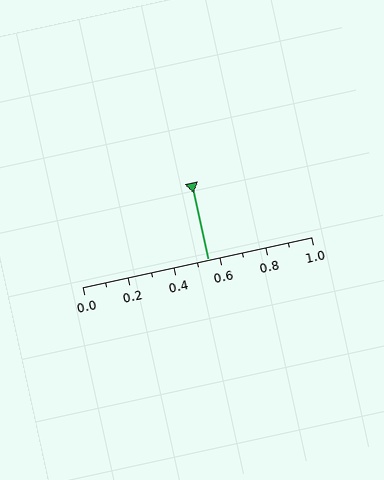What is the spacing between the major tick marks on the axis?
The major ticks are spaced 0.2 apart.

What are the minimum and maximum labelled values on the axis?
The axis runs from 0.0 to 1.0.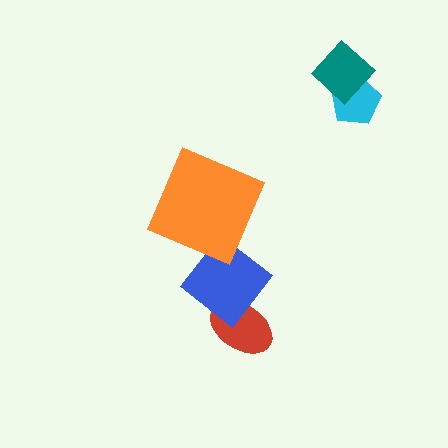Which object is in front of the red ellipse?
The blue diamond is in front of the red ellipse.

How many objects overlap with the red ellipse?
1 object overlaps with the red ellipse.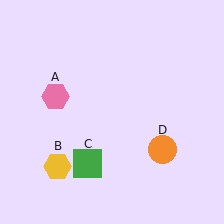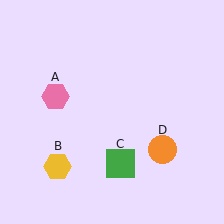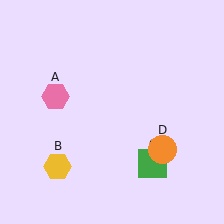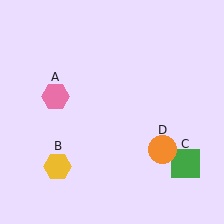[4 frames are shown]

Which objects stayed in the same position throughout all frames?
Pink hexagon (object A) and yellow hexagon (object B) and orange circle (object D) remained stationary.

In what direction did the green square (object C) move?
The green square (object C) moved right.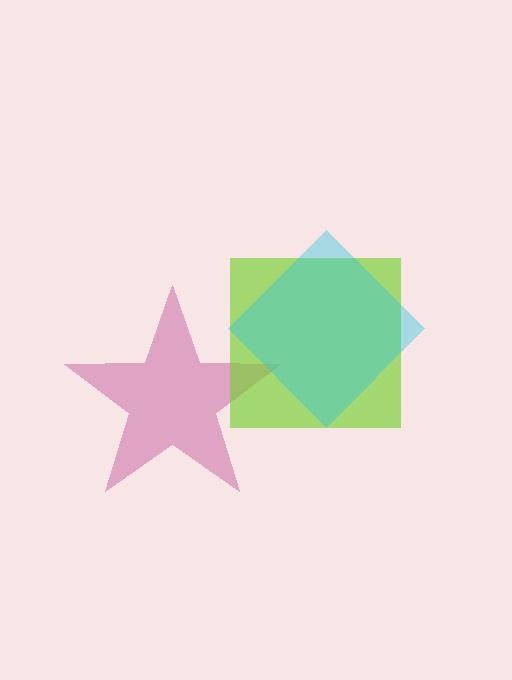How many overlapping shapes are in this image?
There are 3 overlapping shapes in the image.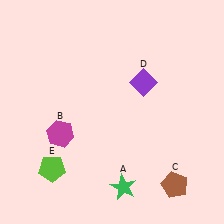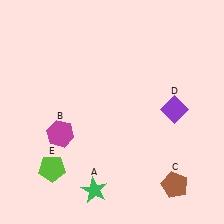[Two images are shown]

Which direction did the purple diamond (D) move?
The purple diamond (D) moved right.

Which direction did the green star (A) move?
The green star (A) moved left.